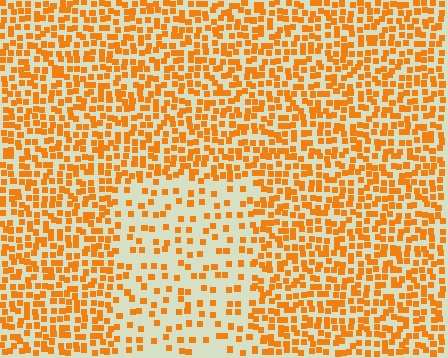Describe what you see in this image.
The image contains small orange elements arranged at two different densities. A rectangle-shaped region is visible where the elements are less densely packed than the surrounding area.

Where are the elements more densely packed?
The elements are more densely packed outside the rectangle boundary.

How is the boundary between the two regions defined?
The boundary is defined by a change in element density (approximately 2.3x ratio). All elements are the same color, size, and shape.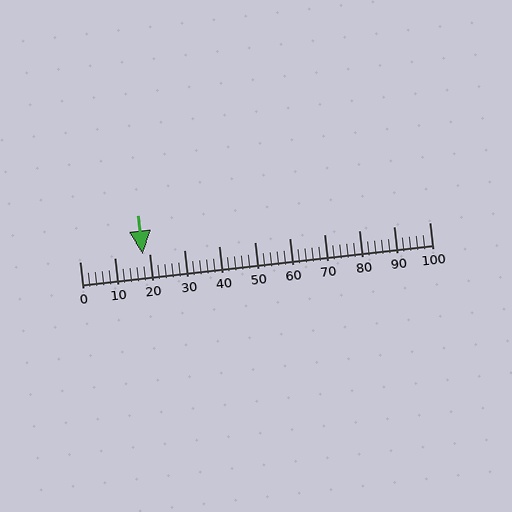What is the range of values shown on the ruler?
The ruler shows values from 0 to 100.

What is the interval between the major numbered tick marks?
The major tick marks are spaced 10 units apart.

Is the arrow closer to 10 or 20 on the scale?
The arrow is closer to 20.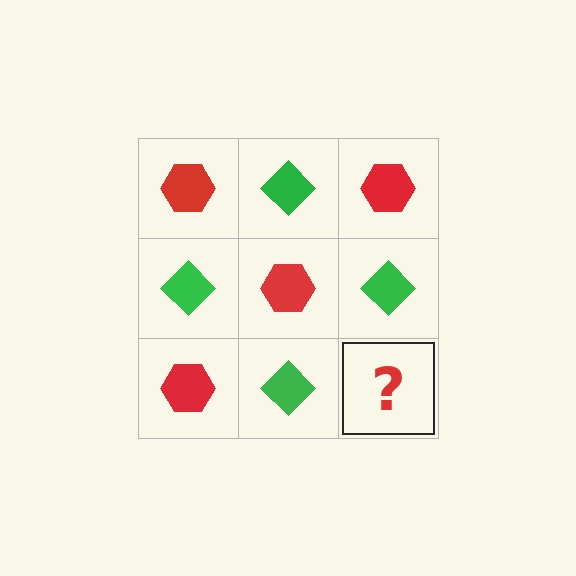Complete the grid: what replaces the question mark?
The question mark should be replaced with a red hexagon.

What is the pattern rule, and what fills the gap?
The rule is that it alternates red hexagon and green diamond in a checkerboard pattern. The gap should be filled with a red hexagon.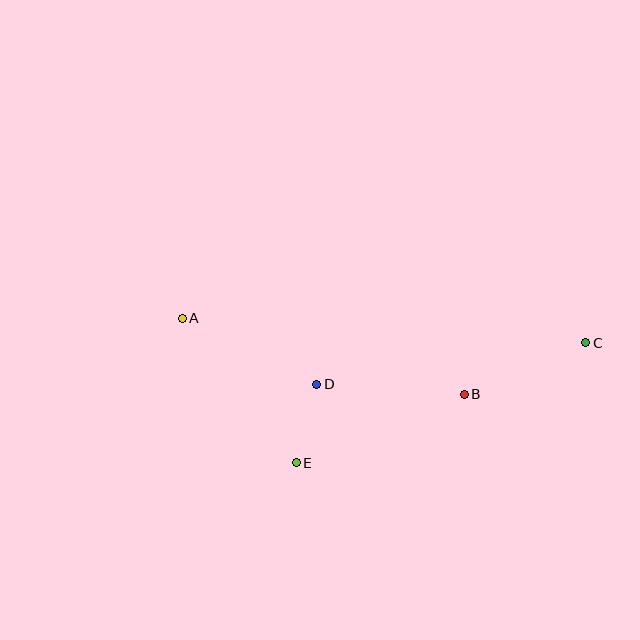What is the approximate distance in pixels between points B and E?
The distance between B and E is approximately 181 pixels.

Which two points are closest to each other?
Points D and E are closest to each other.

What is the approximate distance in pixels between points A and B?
The distance between A and B is approximately 292 pixels.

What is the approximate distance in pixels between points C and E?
The distance between C and E is approximately 314 pixels.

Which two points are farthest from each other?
Points A and C are farthest from each other.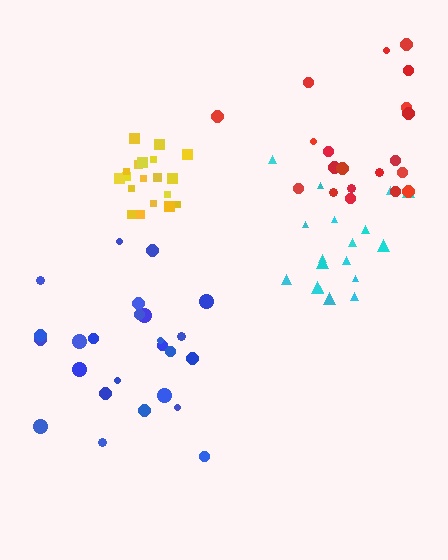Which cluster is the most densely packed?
Yellow.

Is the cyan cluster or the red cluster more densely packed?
Cyan.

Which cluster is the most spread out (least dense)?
Red.